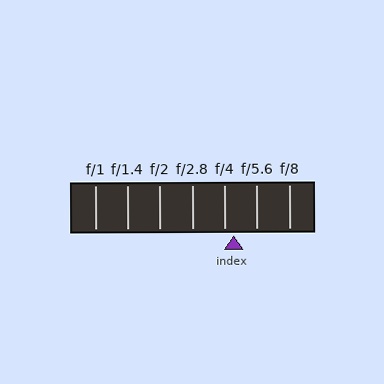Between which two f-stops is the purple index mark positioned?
The index mark is between f/4 and f/5.6.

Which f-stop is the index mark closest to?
The index mark is closest to f/4.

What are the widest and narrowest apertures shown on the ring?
The widest aperture shown is f/1 and the narrowest is f/8.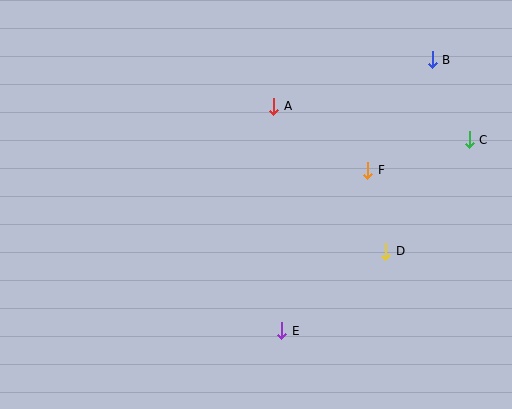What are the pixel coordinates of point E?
Point E is at (282, 331).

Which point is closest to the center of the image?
Point A at (274, 106) is closest to the center.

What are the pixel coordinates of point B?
Point B is at (432, 60).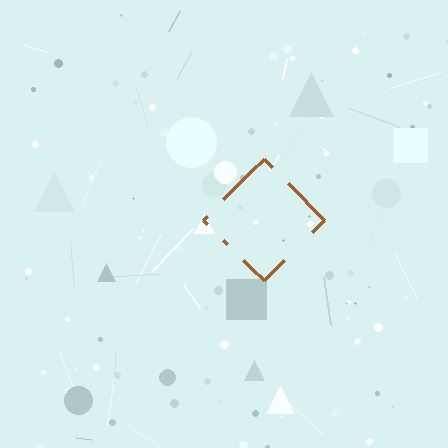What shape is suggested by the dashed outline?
The dashed outline suggests a diamond.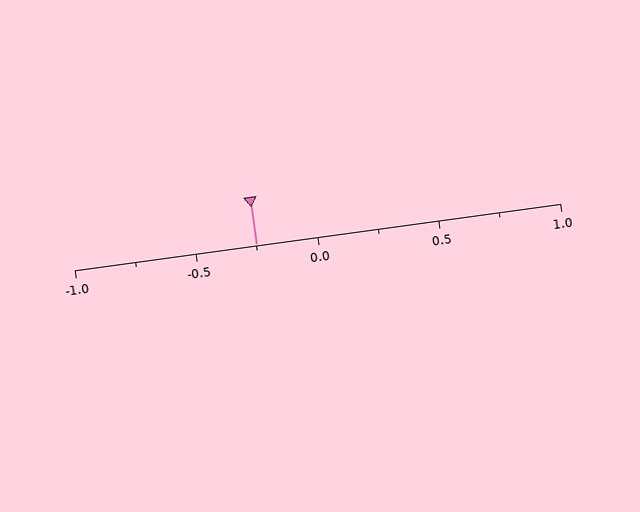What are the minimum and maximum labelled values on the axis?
The axis runs from -1.0 to 1.0.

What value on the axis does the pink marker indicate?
The marker indicates approximately -0.25.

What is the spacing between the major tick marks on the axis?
The major ticks are spaced 0.5 apart.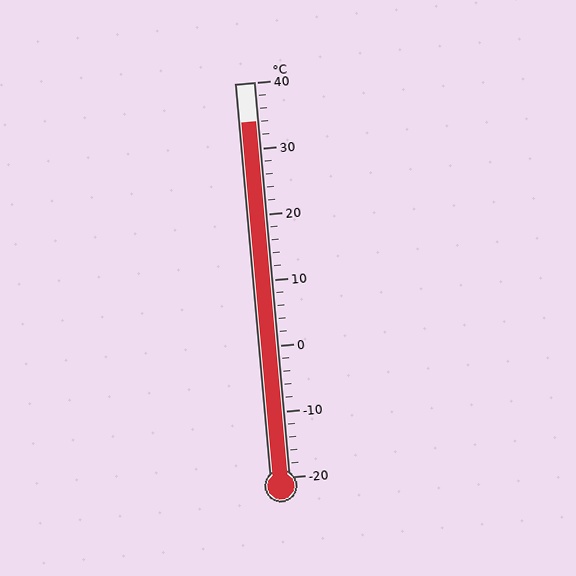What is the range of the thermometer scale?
The thermometer scale ranges from -20°C to 40°C.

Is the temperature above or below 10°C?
The temperature is above 10°C.